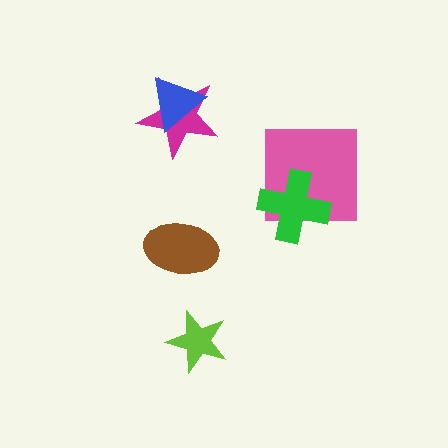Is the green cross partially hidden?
No, no other shape covers it.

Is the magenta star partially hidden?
Yes, it is partially covered by another shape.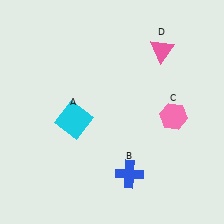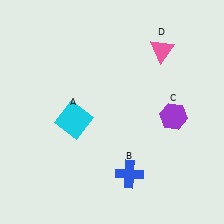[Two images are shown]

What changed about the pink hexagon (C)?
In Image 1, C is pink. In Image 2, it changed to purple.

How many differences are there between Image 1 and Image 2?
There is 1 difference between the two images.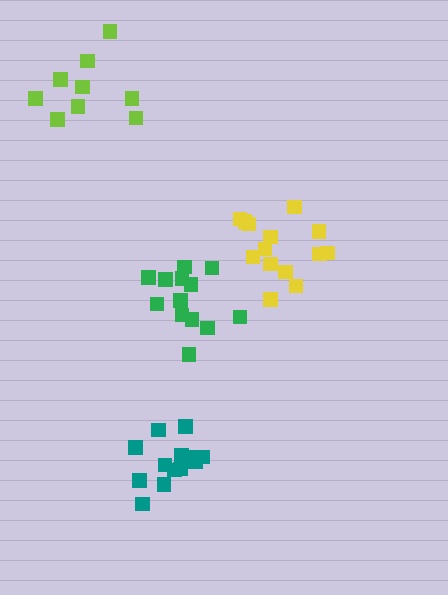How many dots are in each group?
Group 1: 13 dots, Group 2: 14 dots, Group 3: 9 dots, Group 4: 13 dots (49 total).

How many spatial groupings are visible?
There are 4 spatial groupings.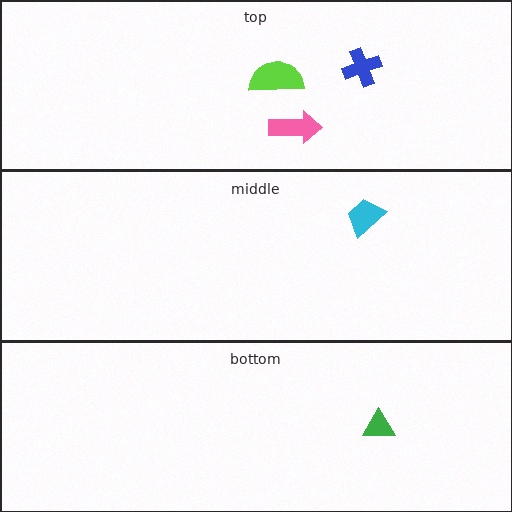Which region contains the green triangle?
The bottom region.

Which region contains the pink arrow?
The top region.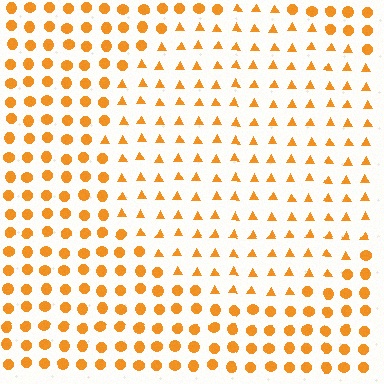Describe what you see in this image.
The image is filled with small orange elements arranged in a uniform grid. A circle-shaped region contains triangles, while the surrounding area contains circles. The boundary is defined purely by the change in element shape.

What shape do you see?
I see a circle.